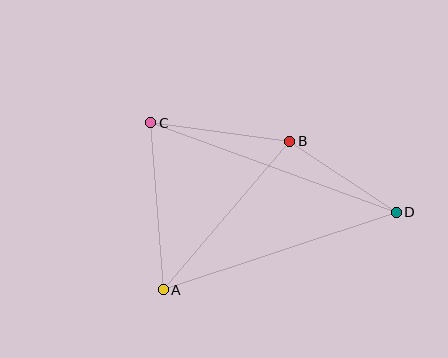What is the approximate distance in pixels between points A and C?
The distance between A and C is approximately 168 pixels.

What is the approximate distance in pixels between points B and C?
The distance between B and C is approximately 140 pixels.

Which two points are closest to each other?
Points B and D are closest to each other.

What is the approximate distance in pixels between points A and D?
The distance between A and D is approximately 246 pixels.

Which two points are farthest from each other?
Points C and D are farthest from each other.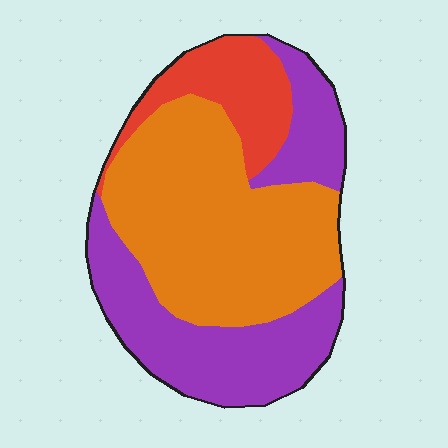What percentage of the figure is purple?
Purple covers around 35% of the figure.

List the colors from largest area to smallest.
From largest to smallest: orange, purple, red.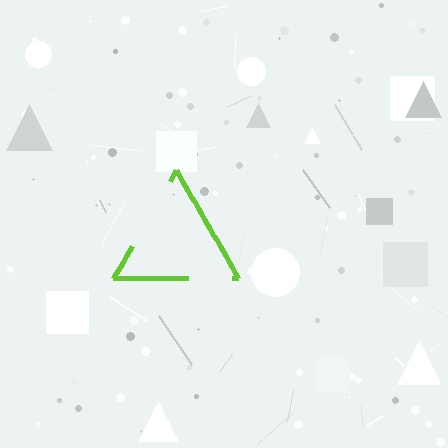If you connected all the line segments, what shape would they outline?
They would outline a triangle.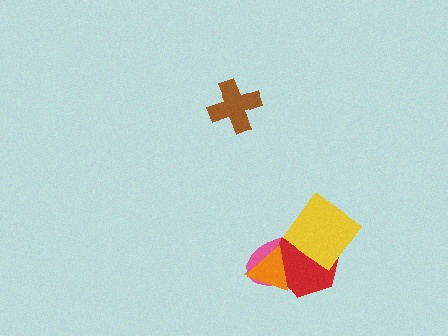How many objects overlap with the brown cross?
0 objects overlap with the brown cross.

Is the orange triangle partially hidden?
No, no other shape covers it.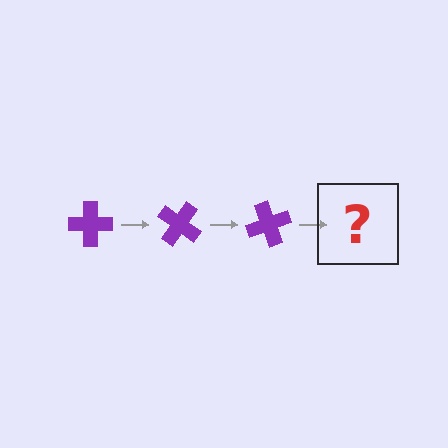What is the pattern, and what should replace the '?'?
The pattern is that the cross rotates 35 degrees each step. The '?' should be a purple cross rotated 105 degrees.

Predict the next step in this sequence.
The next step is a purple cross rotated 105 degrees.